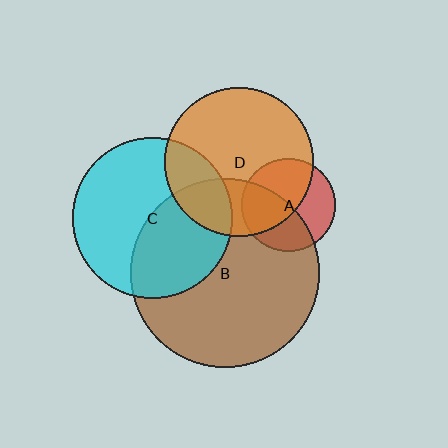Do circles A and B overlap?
Yes.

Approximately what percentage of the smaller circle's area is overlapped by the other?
Approximately 45%.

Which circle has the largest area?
Circle B (brown).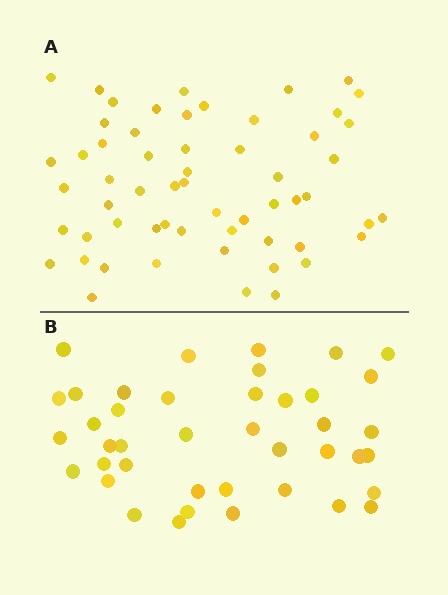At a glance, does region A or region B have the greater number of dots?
Region A (the top region) has more dots.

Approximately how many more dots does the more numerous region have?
Region A has approximately 15 more dots than region B.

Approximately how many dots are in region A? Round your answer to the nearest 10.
About 60 dots. (The exact count is 58, which rounds to 60.)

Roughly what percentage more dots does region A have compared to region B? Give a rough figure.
About 40% more.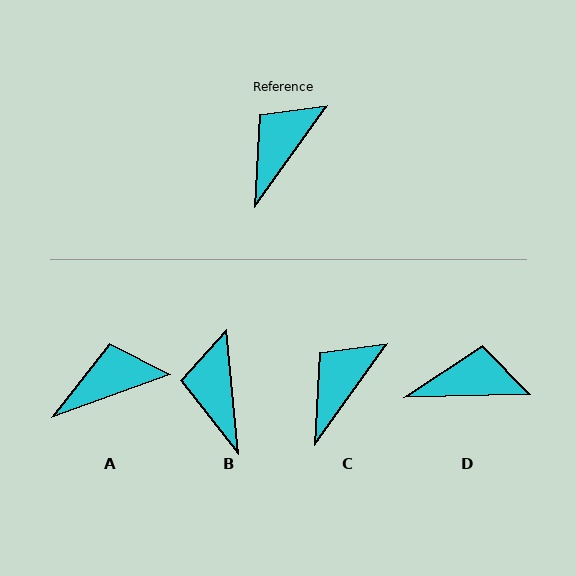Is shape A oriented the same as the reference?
No, it is off by about 34 degrees.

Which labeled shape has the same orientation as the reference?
C.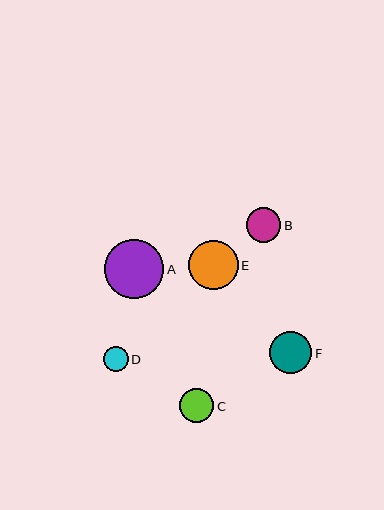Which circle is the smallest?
Circle D is the smallest with a size of approximately 25 pixels.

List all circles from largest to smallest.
From largest to smallest: A, E, F, B, C, D.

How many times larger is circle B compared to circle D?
Circle B is approximately 1.4 times the size of circle D.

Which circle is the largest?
Circle A is the largest with a size of approximately 59 pixels.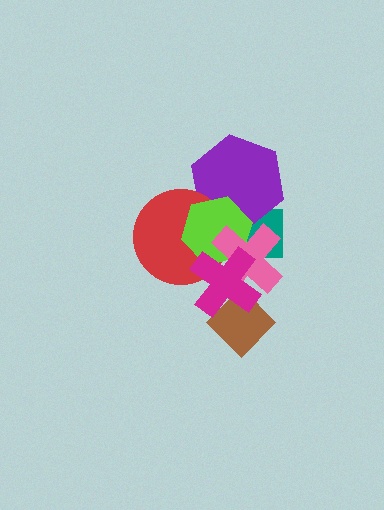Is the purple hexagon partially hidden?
Yes, it is partially covered by another shape.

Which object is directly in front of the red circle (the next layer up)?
The lime hexagon is directly in front of the red circle.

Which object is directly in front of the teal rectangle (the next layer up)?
The purple hexagon is directly in front of the teal rectangle.